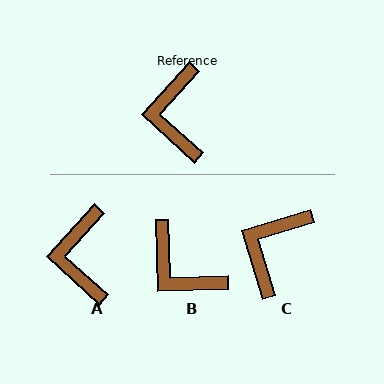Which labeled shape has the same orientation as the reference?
A.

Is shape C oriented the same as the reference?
No, it is off by about 31 degrees.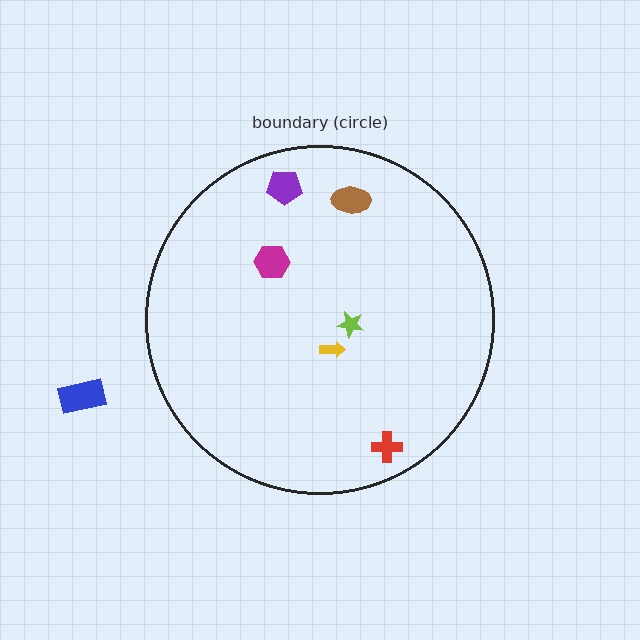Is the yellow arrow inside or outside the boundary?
Inside.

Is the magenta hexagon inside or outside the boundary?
Inside.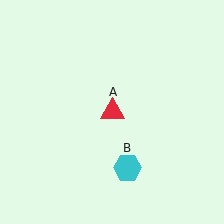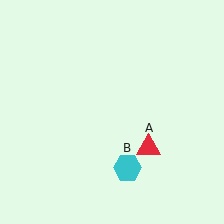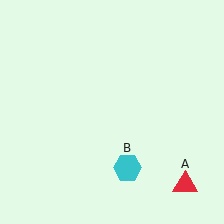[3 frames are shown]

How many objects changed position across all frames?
1 object changed position: red triangle (object A).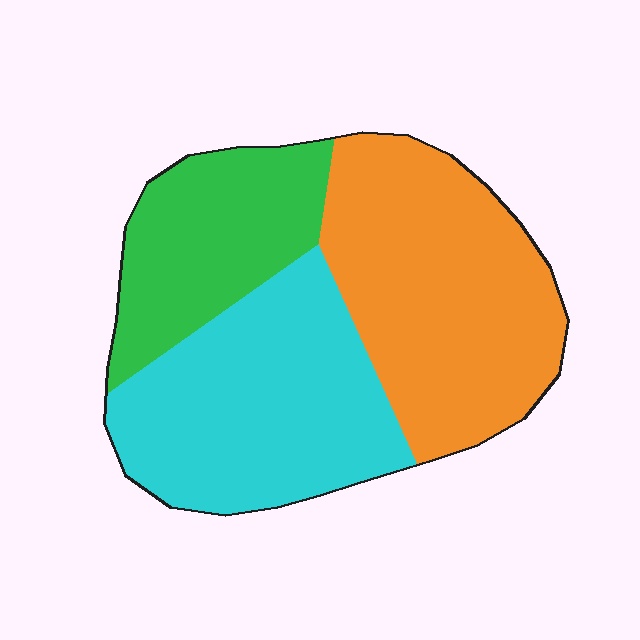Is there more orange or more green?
Orange.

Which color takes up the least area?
Green, at roughly 25%.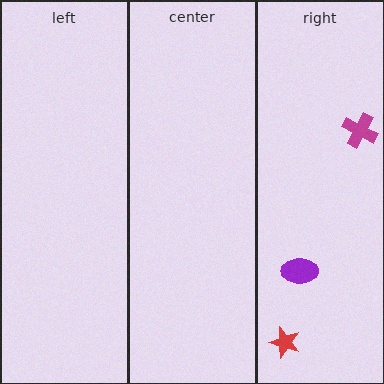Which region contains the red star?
The right region.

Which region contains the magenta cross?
The right region.